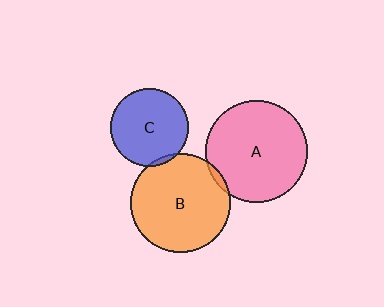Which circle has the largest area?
Circle A (pink).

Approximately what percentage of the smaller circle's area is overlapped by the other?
Approximately 5%.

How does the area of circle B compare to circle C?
Approximately 1.7 times.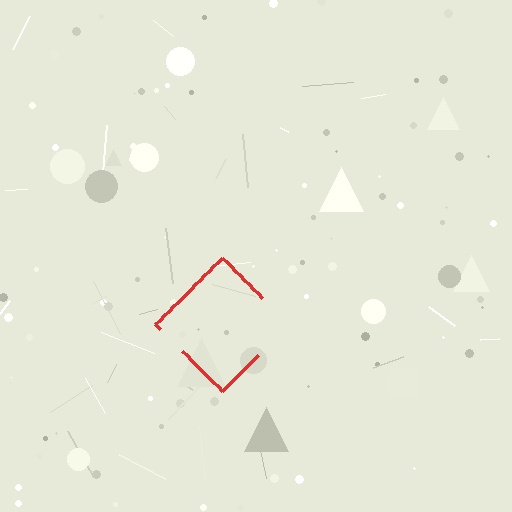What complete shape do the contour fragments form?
The contour fragments form a diamond.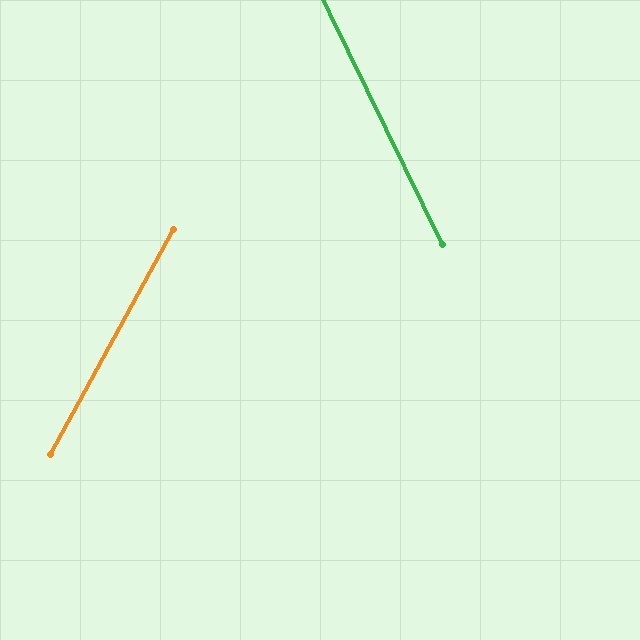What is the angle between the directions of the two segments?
Approximately 55 degrees.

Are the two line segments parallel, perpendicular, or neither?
Neither parallel nor perpendicular — they differ by about 55°.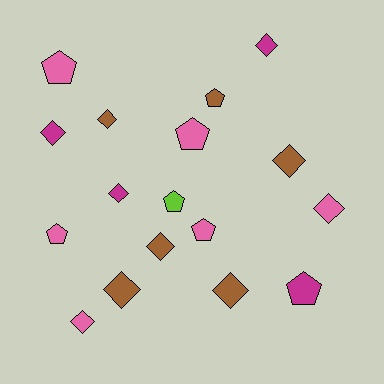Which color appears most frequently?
Pink, with 6 objects.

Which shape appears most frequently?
Diamond, with 10 objects.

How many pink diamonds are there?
There are 2 pink diamonds.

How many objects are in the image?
There are 17 objects.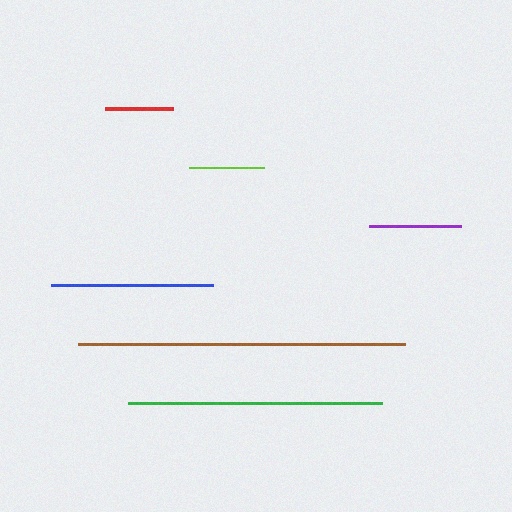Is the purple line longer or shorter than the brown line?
The brown line is longer than the purple line.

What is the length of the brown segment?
The brown segment is approximately 328 pixels long.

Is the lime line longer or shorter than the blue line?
The blue line is longer than the lime line.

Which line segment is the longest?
The brown line is the longest at approximately 328 pixels.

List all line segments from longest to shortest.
From longest to shortest: brown, green, blue, purple, lime, red.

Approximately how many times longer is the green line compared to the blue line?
The green line is approximately 1.6 times the length of the blue line.